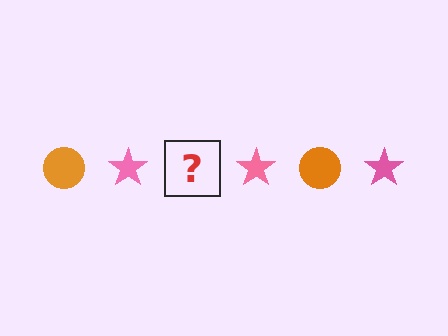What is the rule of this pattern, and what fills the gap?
The rule is that the pattern alternates between orange circle and pink star. The gap should be filled with an orange circle.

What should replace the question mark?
The question mark should be replaced with an orange circle.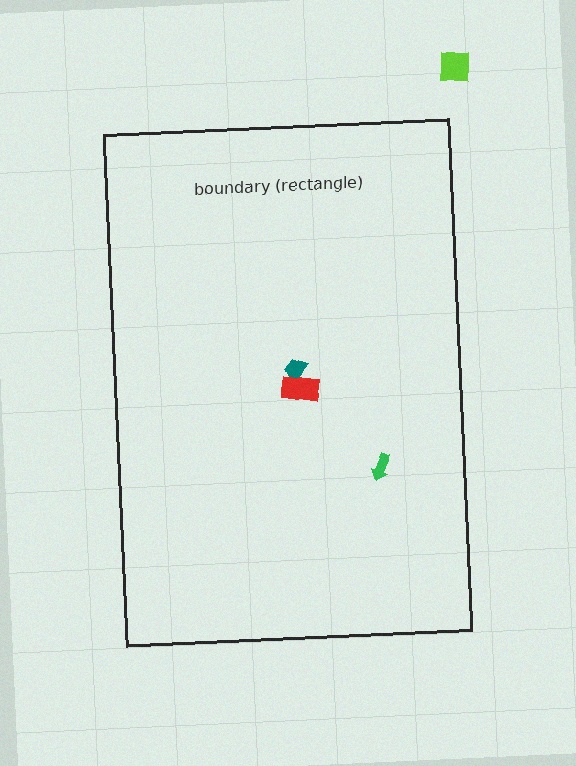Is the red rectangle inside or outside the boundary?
Inside.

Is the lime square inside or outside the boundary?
Outside.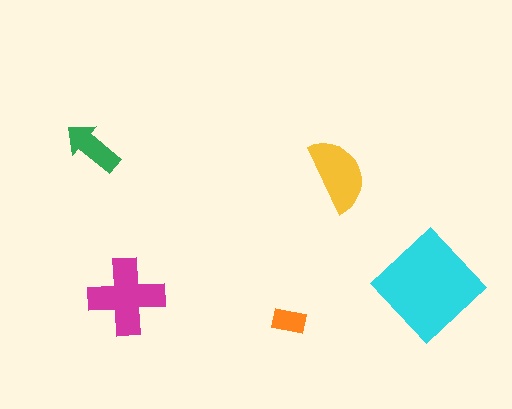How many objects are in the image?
There are 5 objects in the image.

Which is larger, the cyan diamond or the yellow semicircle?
The cyan diamond.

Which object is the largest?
The cyan diamond.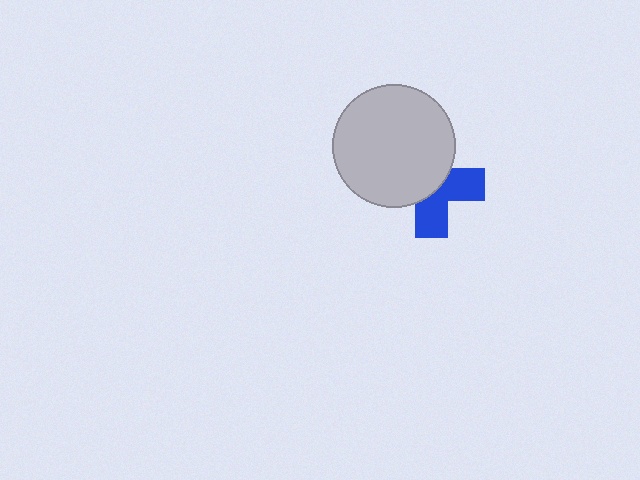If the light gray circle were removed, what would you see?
You would see the complete blue cross.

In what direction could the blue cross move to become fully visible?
The blue cross could move toward the lower-right. That would shift it out from behind the light gray circle entirely.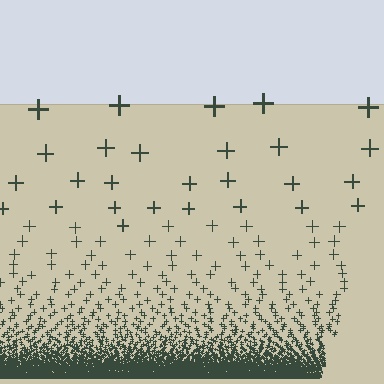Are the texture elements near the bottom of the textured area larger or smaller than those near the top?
Smaller. The gradient is inverted — elements near the bottom are smaller and denser.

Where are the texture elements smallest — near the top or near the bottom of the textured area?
Near the bottom.